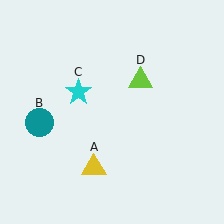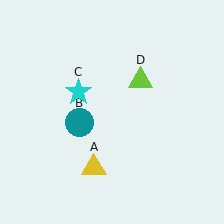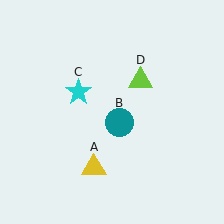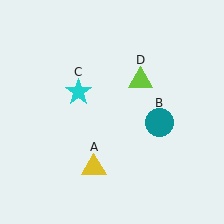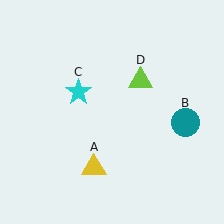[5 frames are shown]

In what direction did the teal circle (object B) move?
The teal circle (object B) moved right.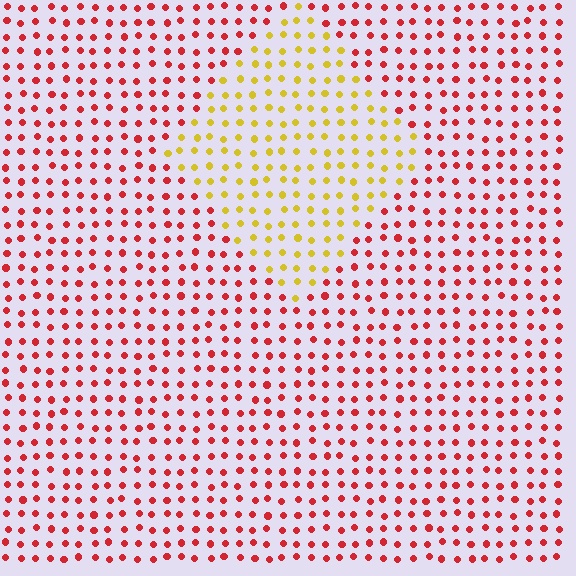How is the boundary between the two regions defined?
The boundary is defined purely by a slight shift in hue (about 58 degrees). Spacing, size, and orientation are identical on both sides.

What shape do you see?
I see a diamond.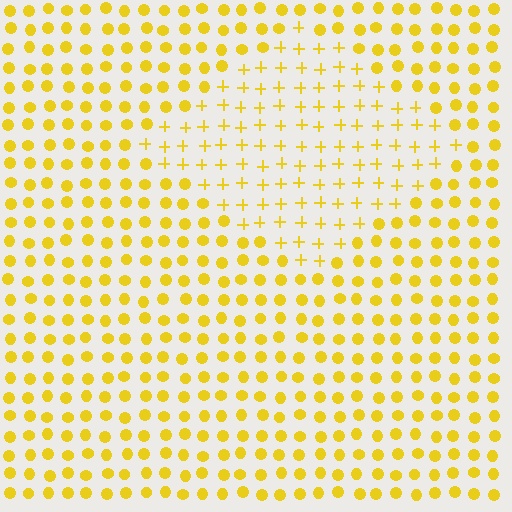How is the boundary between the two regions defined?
The boundary is defined by a change in element shape: plus signs inside vs. circles outside. All elements share the same color and spacing.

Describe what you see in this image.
The image is filled with small yellow elements arranged in a uniform grid. A diamond-shaped region contains plus signs, while the surrounding area contains circles. The boundary is defined purely by the change in element shape.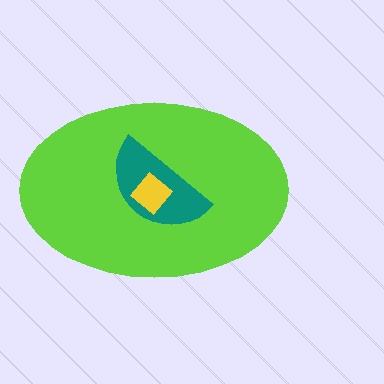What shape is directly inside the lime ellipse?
The teal semicircle.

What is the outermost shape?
The lime ellipse.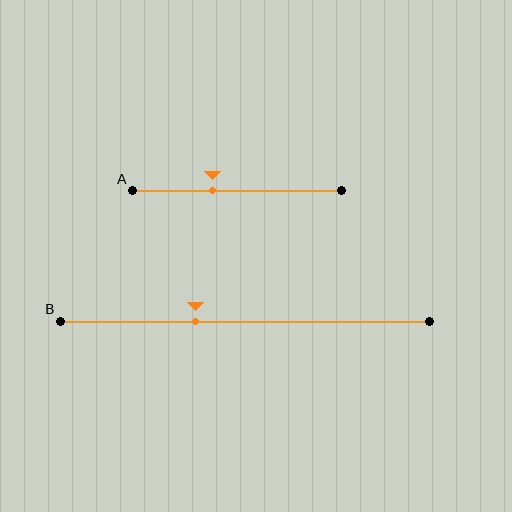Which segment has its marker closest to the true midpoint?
Segment A has its marker closest to the true midpoint.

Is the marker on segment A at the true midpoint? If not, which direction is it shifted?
No, the marker on segment A is shifted to the left by about 12% of the segment length.